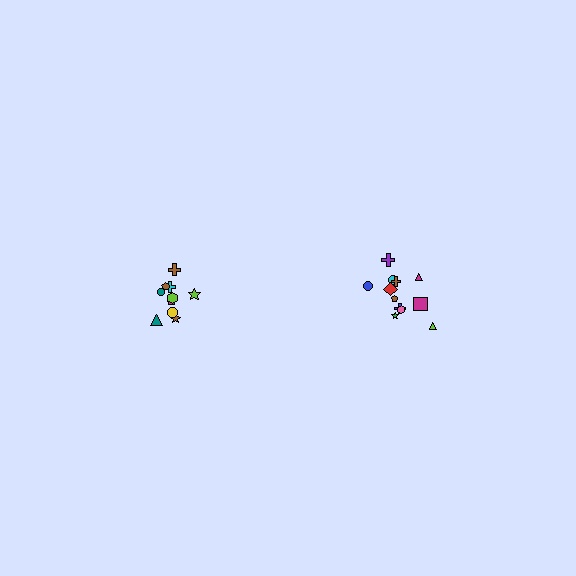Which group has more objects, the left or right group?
The right group.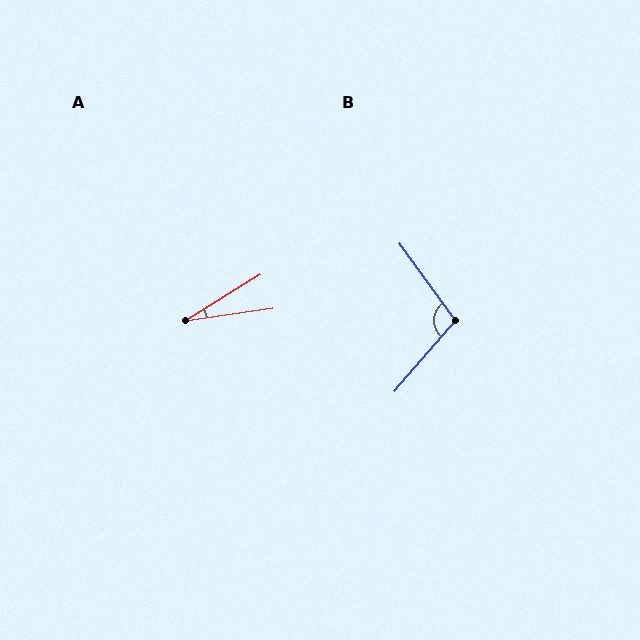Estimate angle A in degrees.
Approximately 23 degrees.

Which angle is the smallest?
A, at approximately 23 degrees.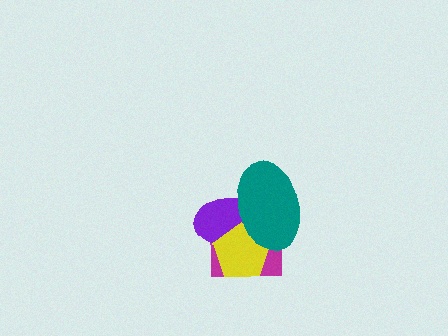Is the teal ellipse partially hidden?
No, no other shape covers it.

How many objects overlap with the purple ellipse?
3 objects overlap with the purple ellipse.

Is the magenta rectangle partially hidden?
Yes, it is partially covered by another shape.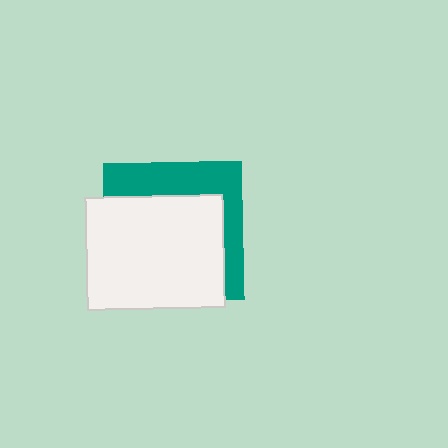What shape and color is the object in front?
The object in front is a white rectangle.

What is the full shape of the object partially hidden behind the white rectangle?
The partially hidden object is a teal square.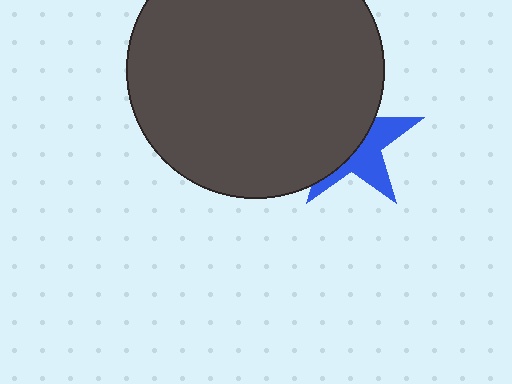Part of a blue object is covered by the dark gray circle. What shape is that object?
It is a star.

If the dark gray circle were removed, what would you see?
You would see the complete blue star.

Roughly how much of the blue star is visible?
A small part of it is visible (roughly 43%).